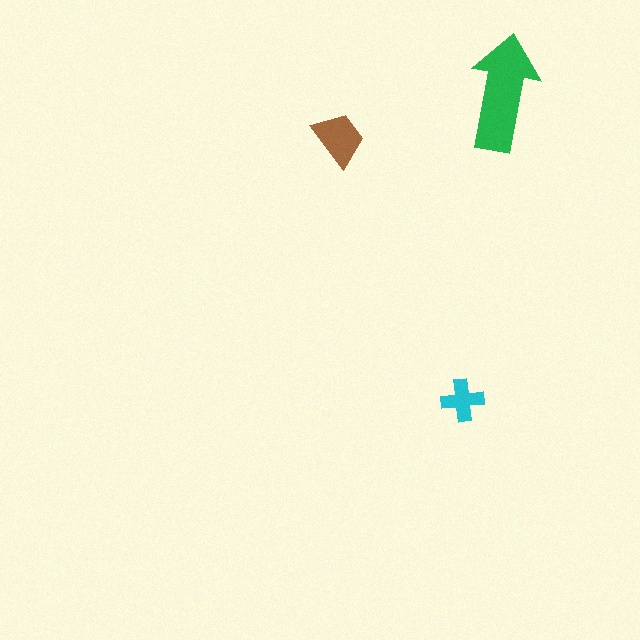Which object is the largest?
The green arrow.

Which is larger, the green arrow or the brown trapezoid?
The green arrow.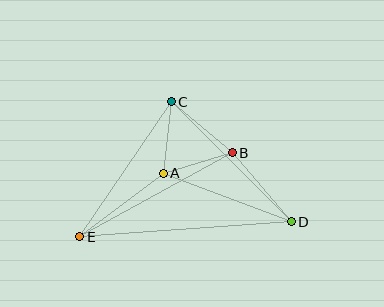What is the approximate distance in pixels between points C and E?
The distance between C and E is approximately 163 pixels.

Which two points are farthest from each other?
Points D and E are farthest from each other.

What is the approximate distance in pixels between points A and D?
The distance between A and D is approximately 137 pixels.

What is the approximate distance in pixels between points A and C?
The distance between A and C is approximately 72 pixels.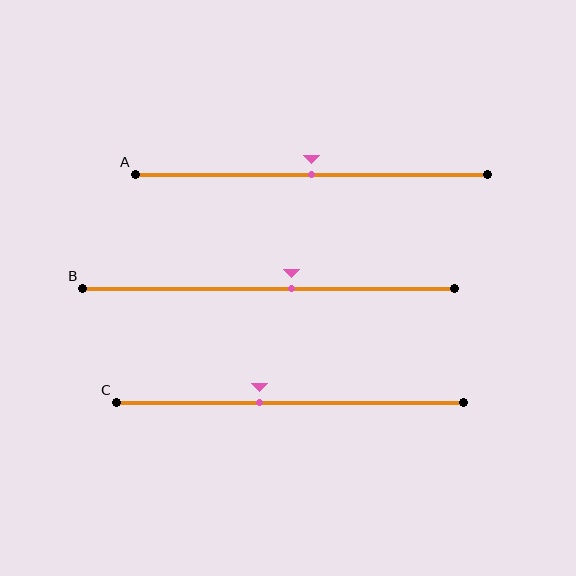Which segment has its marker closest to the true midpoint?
Segment A has its marker closest to the true midpoint.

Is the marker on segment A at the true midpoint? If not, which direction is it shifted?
Yes, the marker on segment A is at the true midpoint.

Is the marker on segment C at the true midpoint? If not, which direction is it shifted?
No, the marker on segment C is shifted to the left by about 9% of the segment length.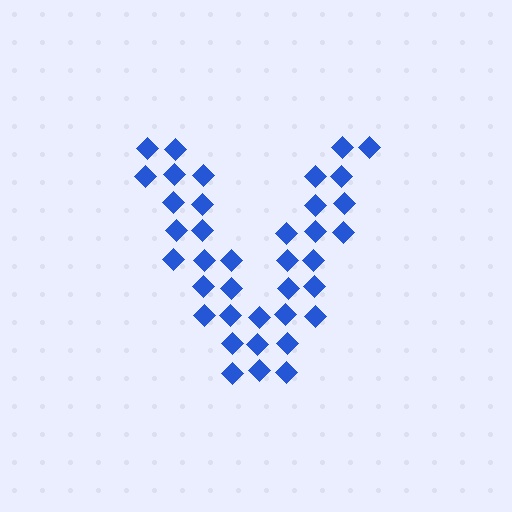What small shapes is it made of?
It is made of small diamonds.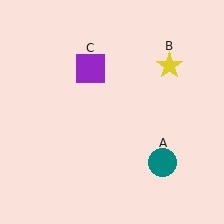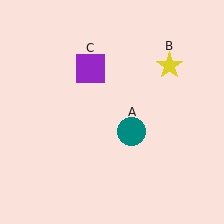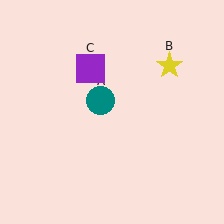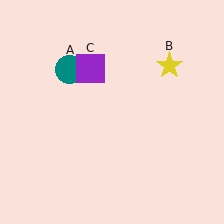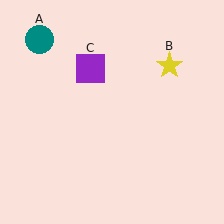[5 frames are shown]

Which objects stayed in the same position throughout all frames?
Yellow star (object B) and purple square (object C) remained stationary.